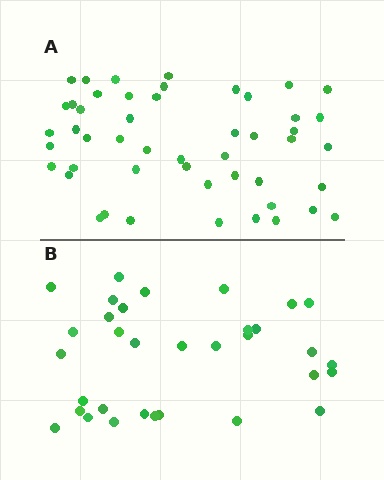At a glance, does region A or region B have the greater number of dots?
Region A (the top region) has more dots.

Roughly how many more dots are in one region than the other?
Region A has approximately 15 more dots than region B.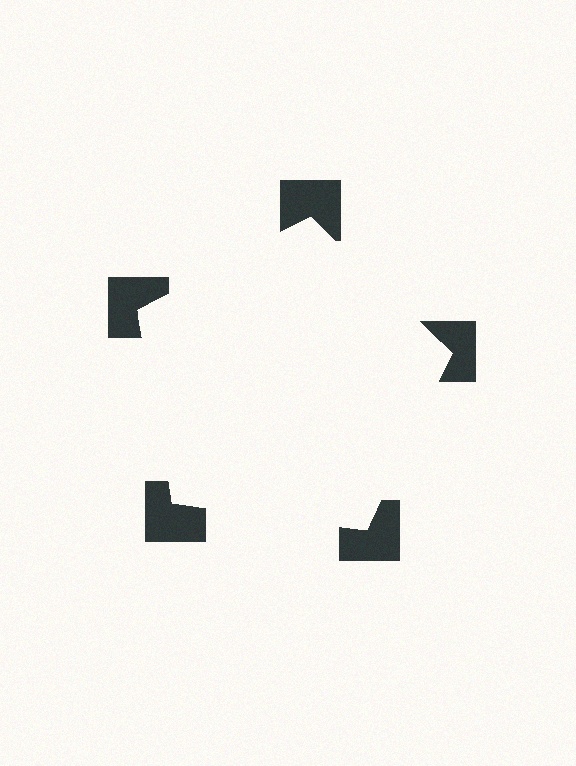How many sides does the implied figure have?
5 sides.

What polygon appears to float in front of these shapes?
An illusory pentagon — its edges are inferred from the aligned wedge cuts in the notched squares, not physically drawn.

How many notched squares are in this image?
There are 5 — one at each vertex of the illusory pentagon.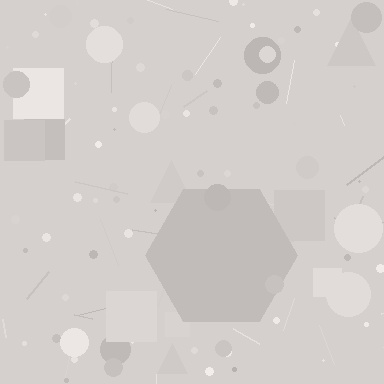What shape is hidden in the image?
A hexagon is hidden in the image.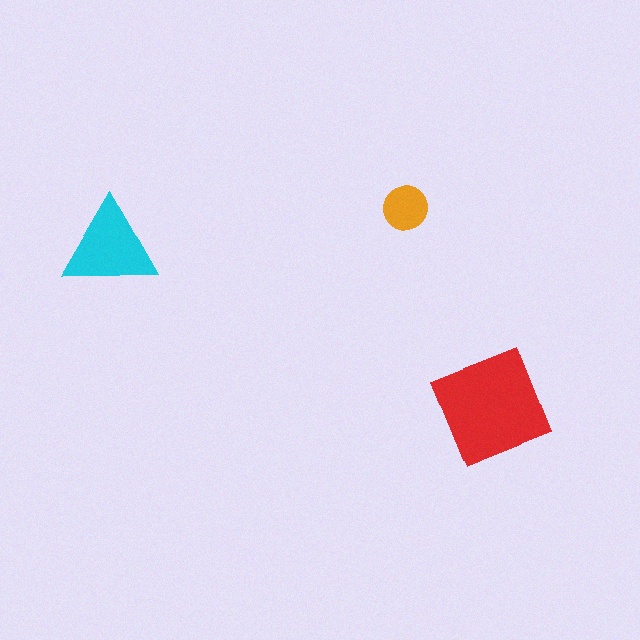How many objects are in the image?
There are 3 objects in the image.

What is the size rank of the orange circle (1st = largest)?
3rd.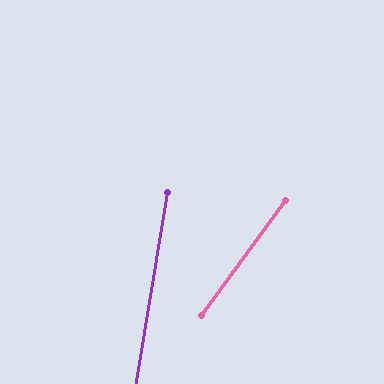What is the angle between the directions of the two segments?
Approximately 27 degrees.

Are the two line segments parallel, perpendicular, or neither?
Neither parallel nor perpendicular — they differ by about 27°.